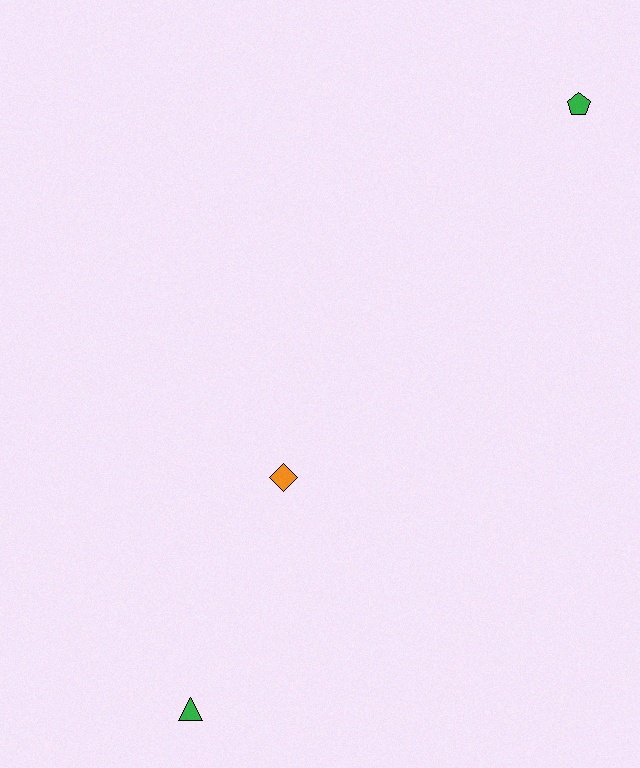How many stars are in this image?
There are no stars.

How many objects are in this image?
There are 3 objects.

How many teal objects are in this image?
There are no teal objects.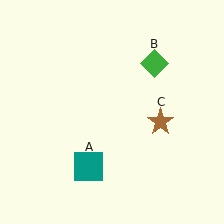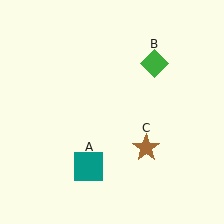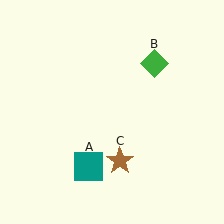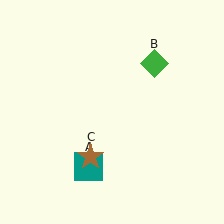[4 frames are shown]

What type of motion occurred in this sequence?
The brown star (object C) rotated clockwise around the center of the scene.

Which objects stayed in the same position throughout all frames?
Teal square (object A) and green diamond (object B) remained stationary.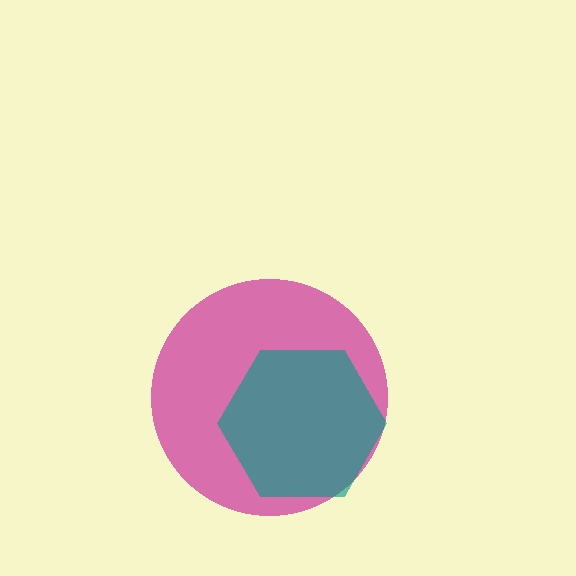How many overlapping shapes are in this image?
There are 2 overlapping shapes in the image.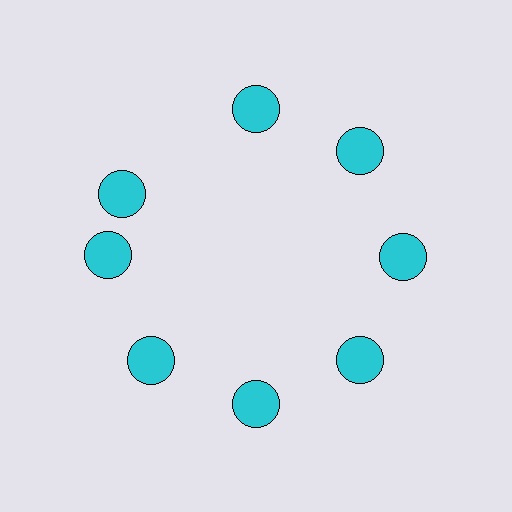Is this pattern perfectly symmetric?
No. The 8 cyan circles are arranged in a ring, but one element near the 10 o'clock position is rotated out of alignment along the ring, breaking the 8-fold rotational symmetry.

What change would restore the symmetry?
The symmetry would be restored by rotating it back into even spacing with its neighbors so that all 8 circles sit at equal angles and equal distance from the center.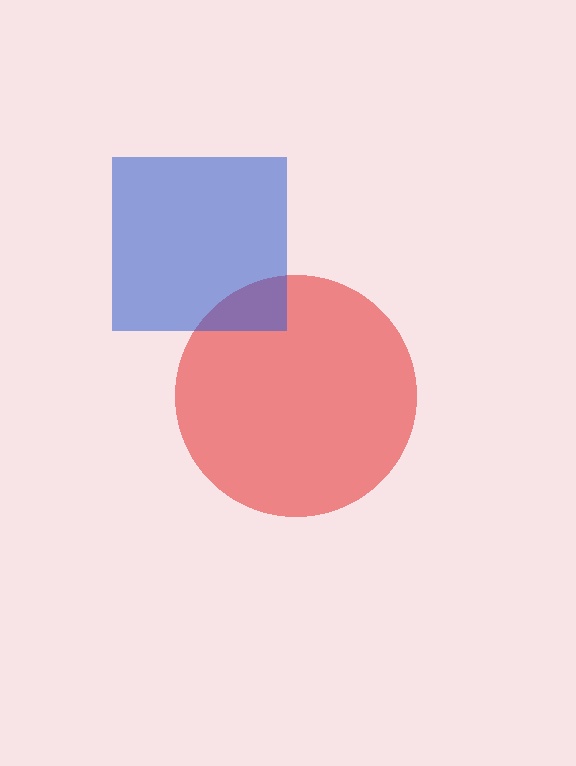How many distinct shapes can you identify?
There are 2 distinct shapes: a red circle, a blue square.